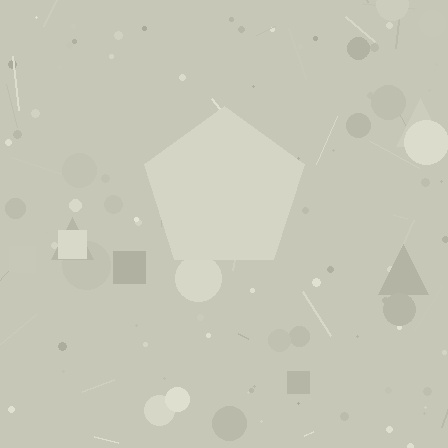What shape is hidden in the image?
A pentagon is hidden in the image.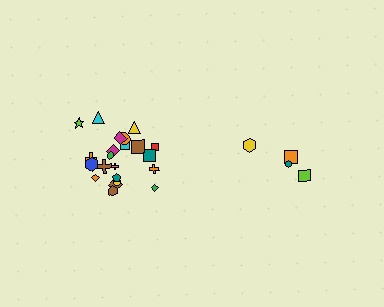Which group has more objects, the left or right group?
The left group.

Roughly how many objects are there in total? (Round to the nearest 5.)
Roughly 25 objects in total.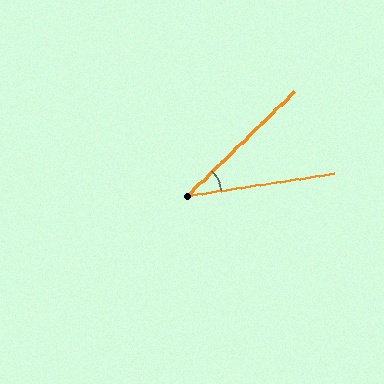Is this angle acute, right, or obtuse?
It is acute.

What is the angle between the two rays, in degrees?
Approximately 36 degrees.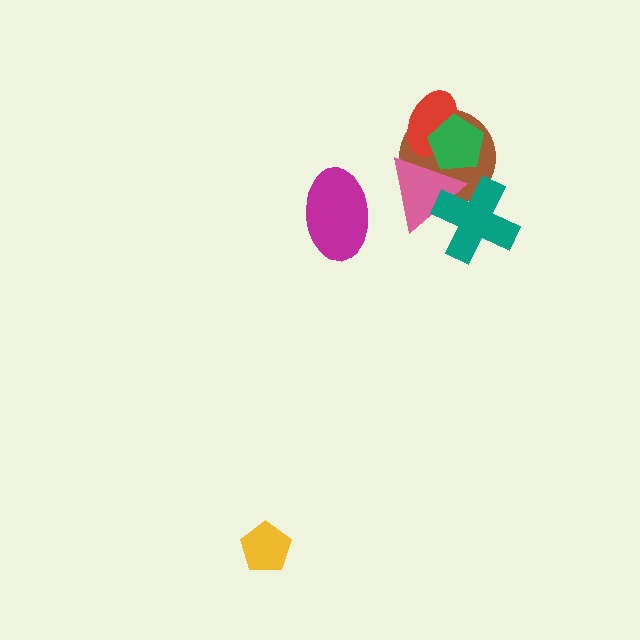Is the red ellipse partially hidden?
Yes, it is partially covered by another shape.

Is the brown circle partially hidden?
Yes, it is partially covered by another shape.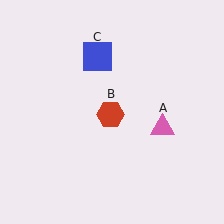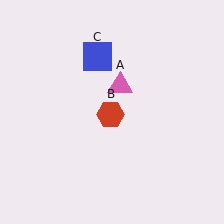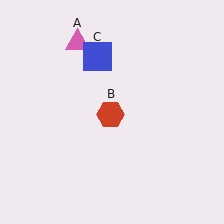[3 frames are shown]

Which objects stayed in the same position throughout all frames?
Red hexagon (object B) and blue square (object C) remained stationary.